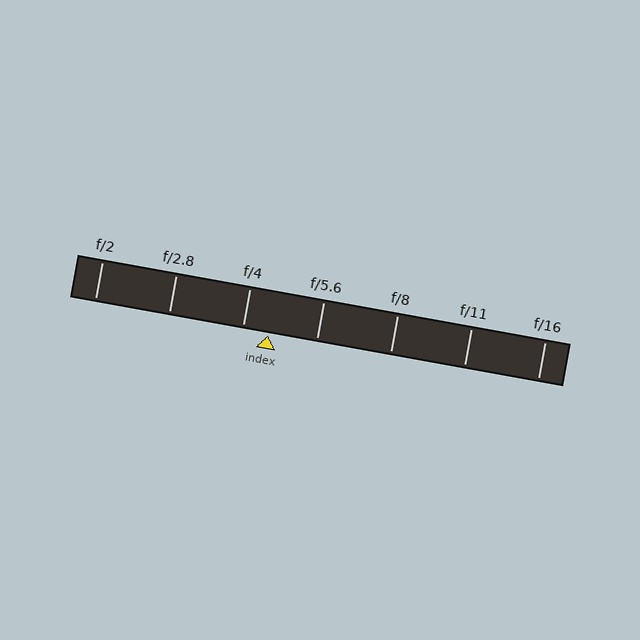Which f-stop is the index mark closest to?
The index mark is closest to f/4.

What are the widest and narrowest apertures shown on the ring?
The widest aperture shown is f/2 and the narrowest is f/16.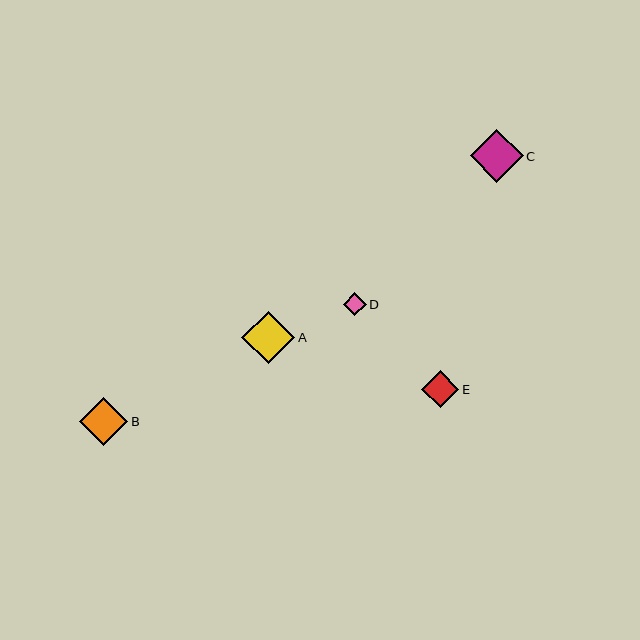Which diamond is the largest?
Diamond C is the largest with a size of approximately 53 pixels.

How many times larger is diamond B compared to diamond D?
Diamond B is approximately 2.1 times the size of diamond D.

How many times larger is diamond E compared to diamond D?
Diamond E is approximately 1.6 times the size of diamond D.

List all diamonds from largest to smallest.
From largest to smallest: C, A, B, E, D.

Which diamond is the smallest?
Diamond D is the smallest with a size of approximately 23 pixels.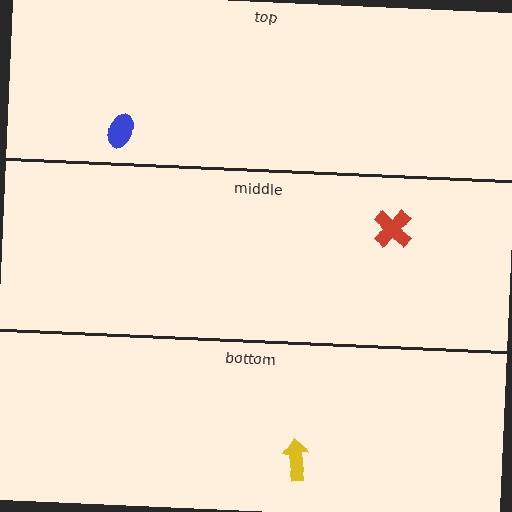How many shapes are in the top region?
1.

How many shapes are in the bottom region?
1.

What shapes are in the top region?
The blue ellipse.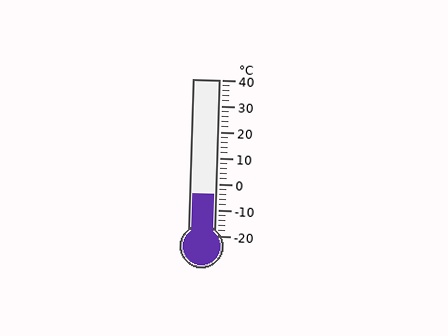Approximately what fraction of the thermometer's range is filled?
The thermometer is filled to approximately 25% of its range.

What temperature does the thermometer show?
The thermometer shows approximately -4°C.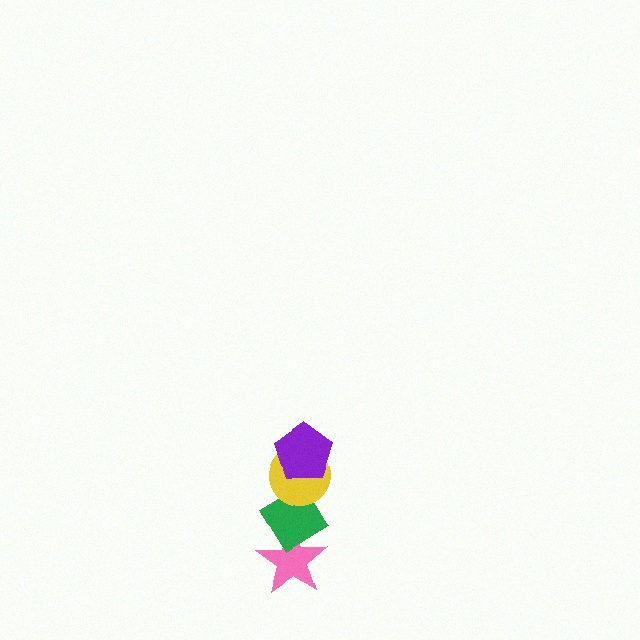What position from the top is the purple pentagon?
The purple pentagon is 1st from the top.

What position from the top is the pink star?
The pink star is 4th from the top.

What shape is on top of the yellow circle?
The purple pentagon is on top of the yellow circle.